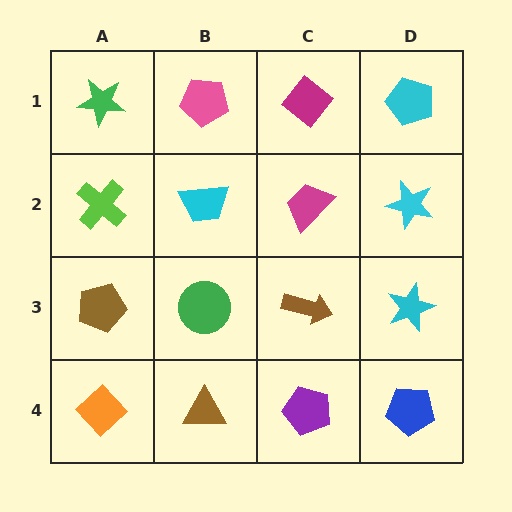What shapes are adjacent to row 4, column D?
A cyan star (row 3, column D), a purple pentagon (row 4, column C).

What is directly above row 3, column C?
A magenta trapezoid.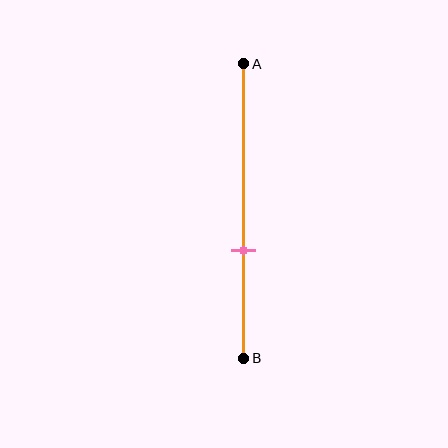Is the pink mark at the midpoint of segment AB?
No, the mark is at about 65% from A, not at the 50% midpoint.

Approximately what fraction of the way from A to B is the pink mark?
The pink mark is approximately 65% of the way from A to B.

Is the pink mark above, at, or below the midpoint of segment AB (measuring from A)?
The pink mark is below the midpoint of segment AB.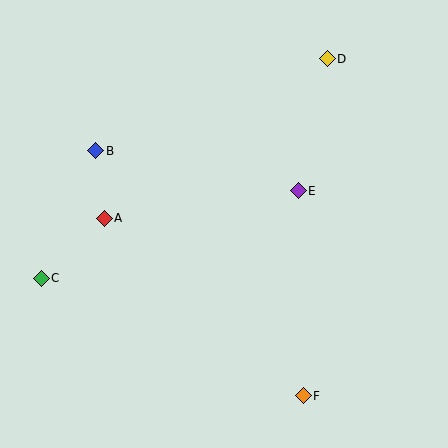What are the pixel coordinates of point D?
Point D is at (327, 59).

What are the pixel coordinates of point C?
Point C is at (41, 278).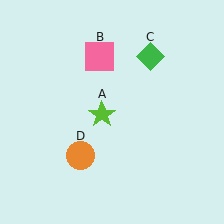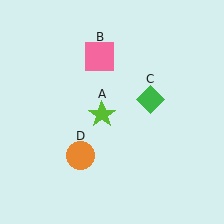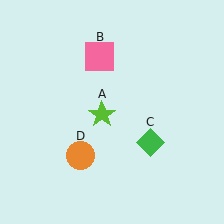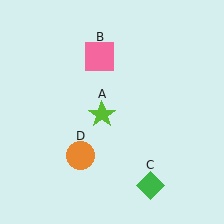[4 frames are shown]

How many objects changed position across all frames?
1 object changed position: green diamond (object C).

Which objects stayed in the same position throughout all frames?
Lime star (object A) and pink square (object B) and orange circle (object D) remained stationary.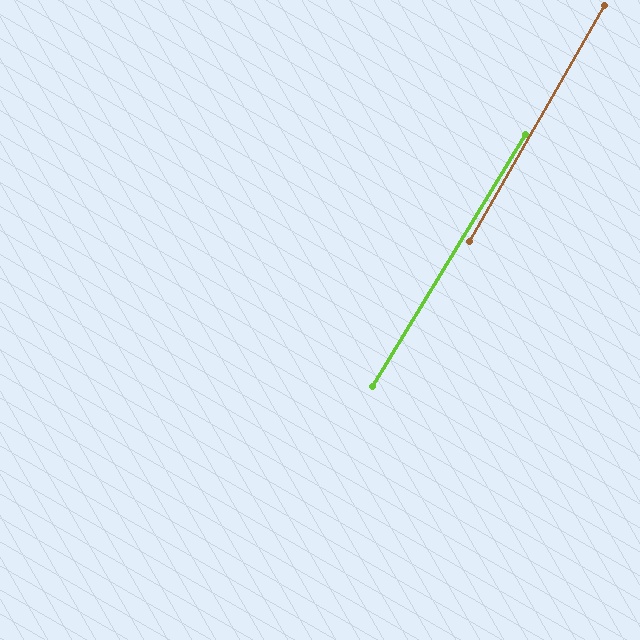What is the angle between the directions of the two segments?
Approximately 1 degree.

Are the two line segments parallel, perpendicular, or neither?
Parallel — their directions differ by only 1.5°.